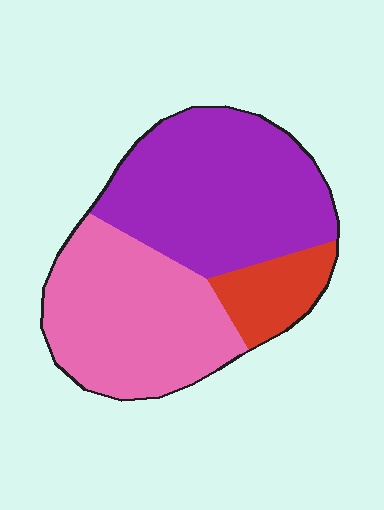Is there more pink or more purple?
Purple.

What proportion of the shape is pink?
Pink covers about 40% of the shape.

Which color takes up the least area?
Red, at roughly 10%.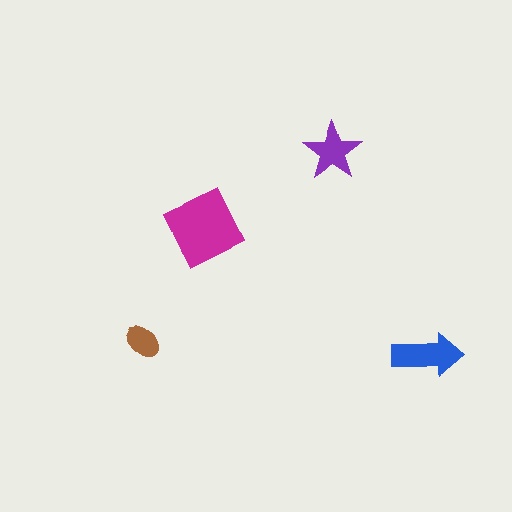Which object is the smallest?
The brown ellipse.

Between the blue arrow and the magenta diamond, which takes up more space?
The magenta diamond.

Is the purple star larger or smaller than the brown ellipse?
Larger.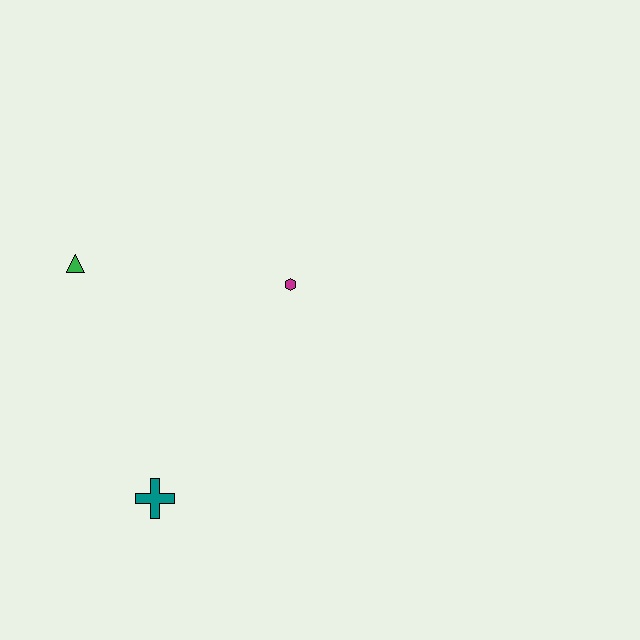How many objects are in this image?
There are 3 objects.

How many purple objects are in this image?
There are no purple objects.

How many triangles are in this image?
There is 1 triangle.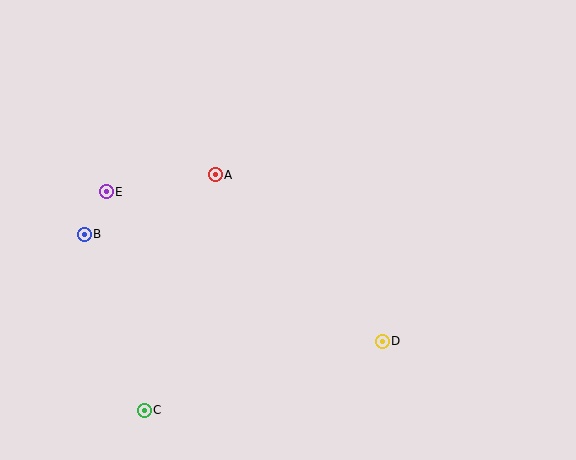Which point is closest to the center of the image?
Point A at (215, 175) is closest to the center.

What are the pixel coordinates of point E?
Point E is at (106, 192).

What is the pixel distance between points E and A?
The distance between E and A is 111 pixels.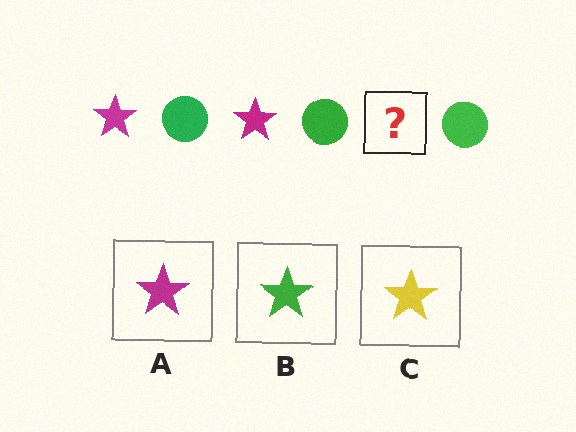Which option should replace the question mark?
Option A.